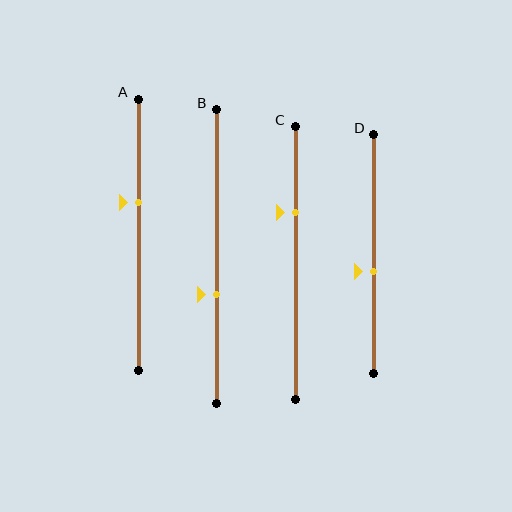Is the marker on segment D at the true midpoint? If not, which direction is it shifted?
No, the marker on segment D is shifted downward by about 7% of the segment length.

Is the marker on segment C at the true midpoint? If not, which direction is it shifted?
No, the marker on segment C is shifted upward by about 19% of the segment length.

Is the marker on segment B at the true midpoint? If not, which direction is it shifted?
No, the marker on segment B is shifted downward by about 13% of the segment length.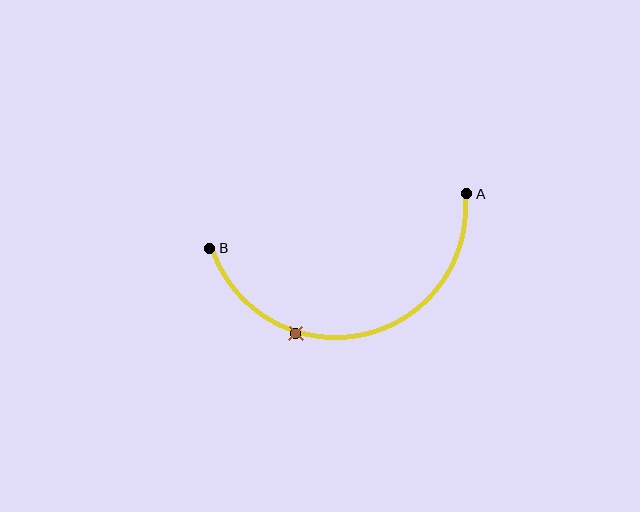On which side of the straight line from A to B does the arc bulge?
The arc bulges below the straight line connecting A and B.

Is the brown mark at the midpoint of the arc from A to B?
No. The brown mark lies on the arc but is closer to endpoint B. The arc midpoint would be at the point on the curve equidistant along the arc from both A and B.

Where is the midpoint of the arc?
The arc midpoint is the point on the curve farthest from the straight line joining A and B. It sits below that line.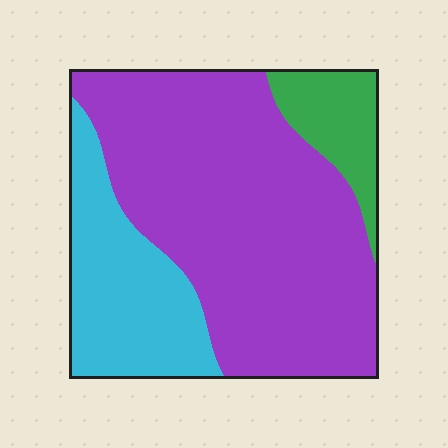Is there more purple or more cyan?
Purple.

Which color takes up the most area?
Purple, at roughly 65%.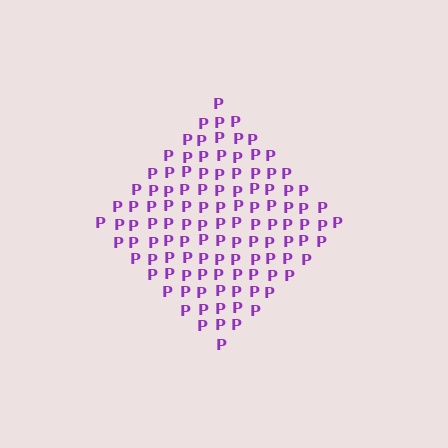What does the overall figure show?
The overall figure shows a diamond.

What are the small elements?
The small elements are letter P's.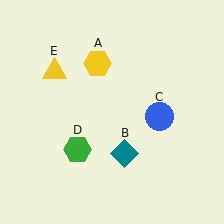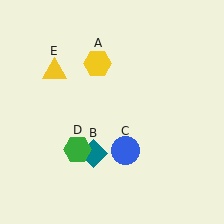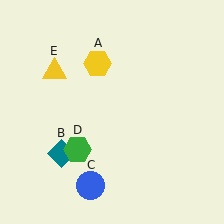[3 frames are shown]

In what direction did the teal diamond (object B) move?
The teal diamond (object B) moved left.